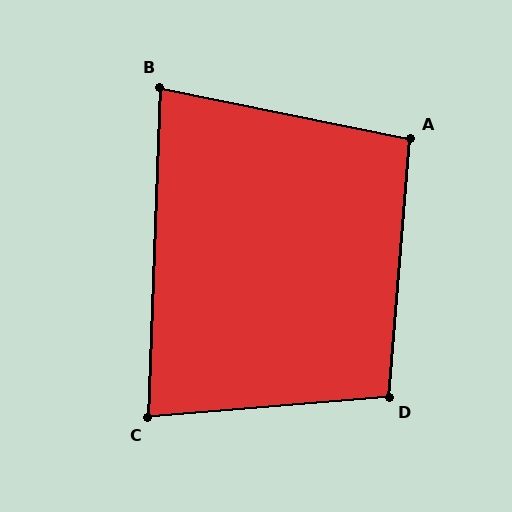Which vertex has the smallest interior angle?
B, at approximately 81 degrees.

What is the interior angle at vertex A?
Approximately 97 degrees (obtuse).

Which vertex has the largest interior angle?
D, at approximately 99 degrees.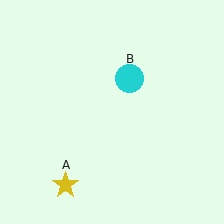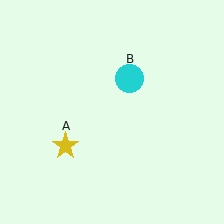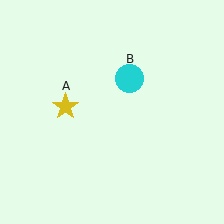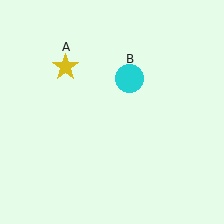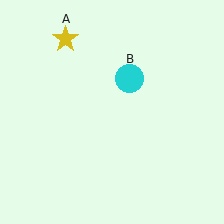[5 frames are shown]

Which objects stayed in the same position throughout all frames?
Cyan circle (object B) remained stationary.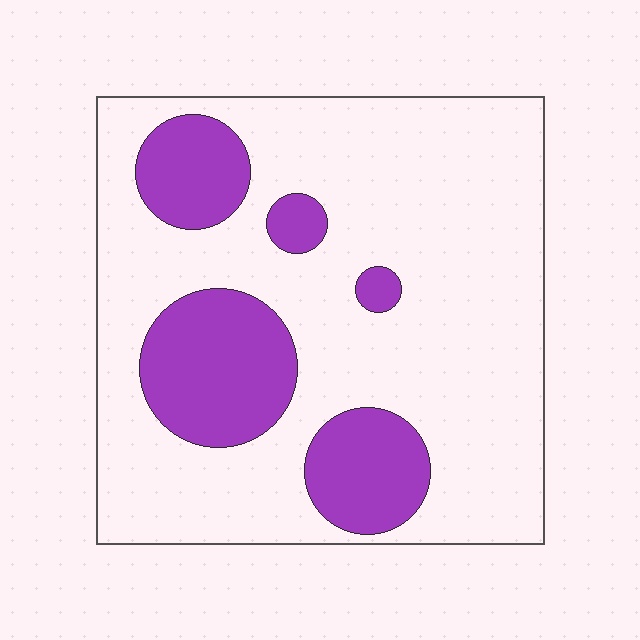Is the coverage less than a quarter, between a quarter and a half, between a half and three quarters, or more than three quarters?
Less than a quarter.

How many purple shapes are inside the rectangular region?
5.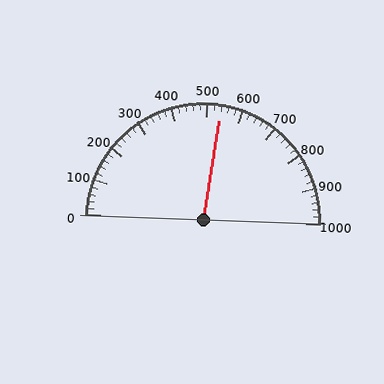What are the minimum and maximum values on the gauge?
The gauge ranges from 0 to 1000.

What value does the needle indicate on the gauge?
The needle indicates approximately 540.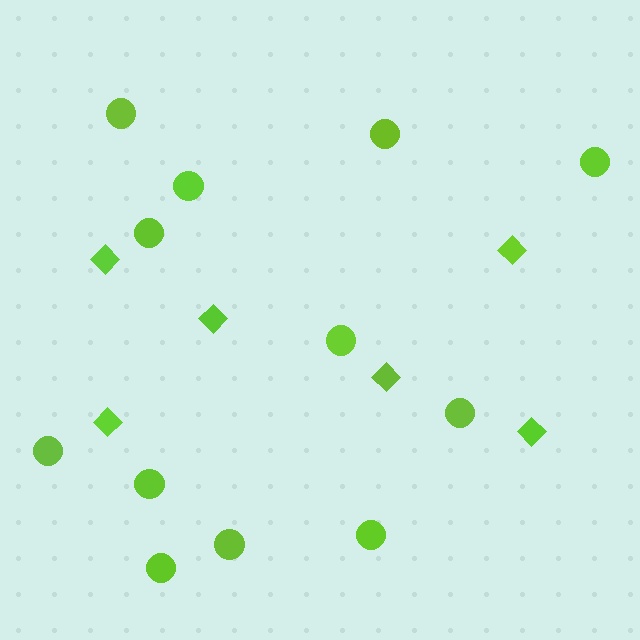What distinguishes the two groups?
There are 2 groups: one group of circles (12) and one group of diamonds (6).